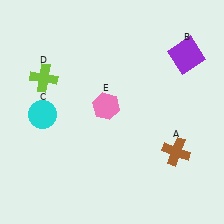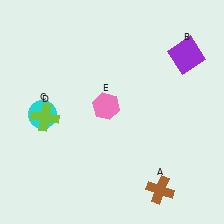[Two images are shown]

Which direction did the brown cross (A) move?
The brown cross (A) moved down.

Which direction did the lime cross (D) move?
The lime cross (D) moved down.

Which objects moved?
The objects that moved are: the brown cross (A), the lime cross (D).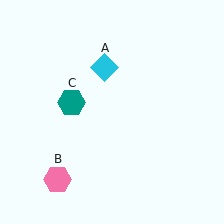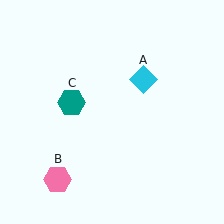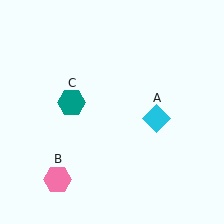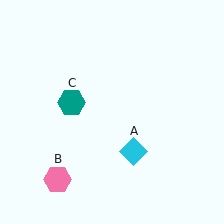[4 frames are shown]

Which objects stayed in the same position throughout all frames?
Pink hexagon (object B) and teal hexagon (object C) remained stationary.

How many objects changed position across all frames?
1 object changed position: cyan diamond (object A).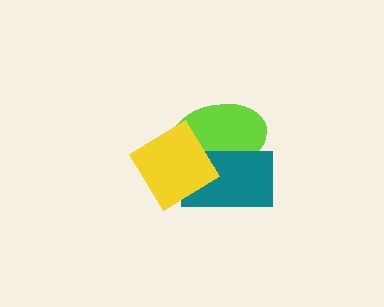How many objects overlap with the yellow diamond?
2 objects overlap with the yellow diamond.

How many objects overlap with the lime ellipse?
2 objects overlap with the lime ellipse.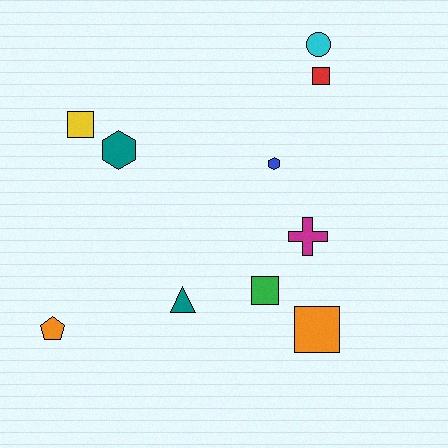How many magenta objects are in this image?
There is 1 magenta object.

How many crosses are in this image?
There is 1 cross.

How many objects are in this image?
There are 10 objects.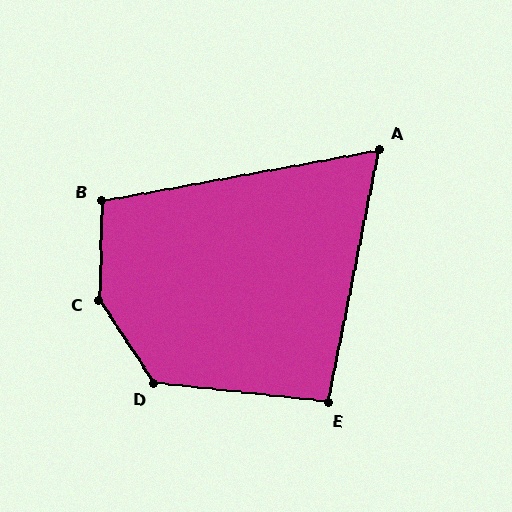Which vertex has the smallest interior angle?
A, at approximately 68 degrees.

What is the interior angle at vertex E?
Approximately 95 degrees (obtuse).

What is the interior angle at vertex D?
Approximately 130 degrees (obtuse).